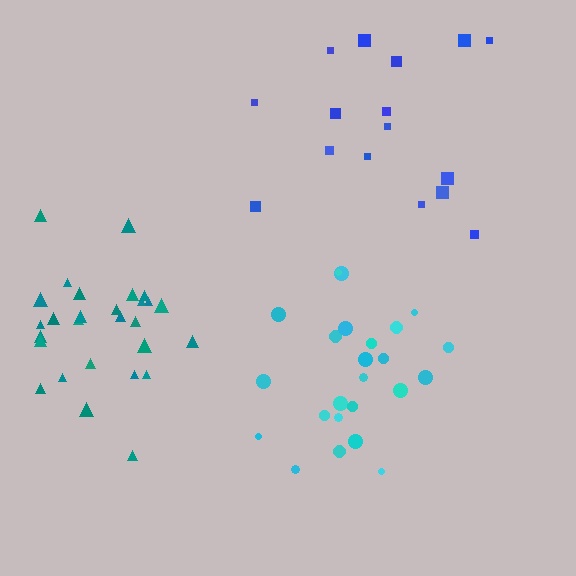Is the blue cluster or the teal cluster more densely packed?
Teal.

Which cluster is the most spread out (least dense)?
Blue.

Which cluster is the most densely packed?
Teal.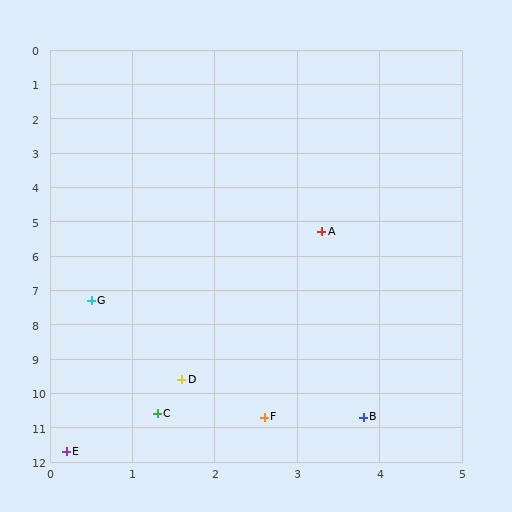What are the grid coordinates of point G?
Point G is at approximately (0.5, 7.3).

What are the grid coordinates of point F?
Point F is at approximately (2.6, 10.7).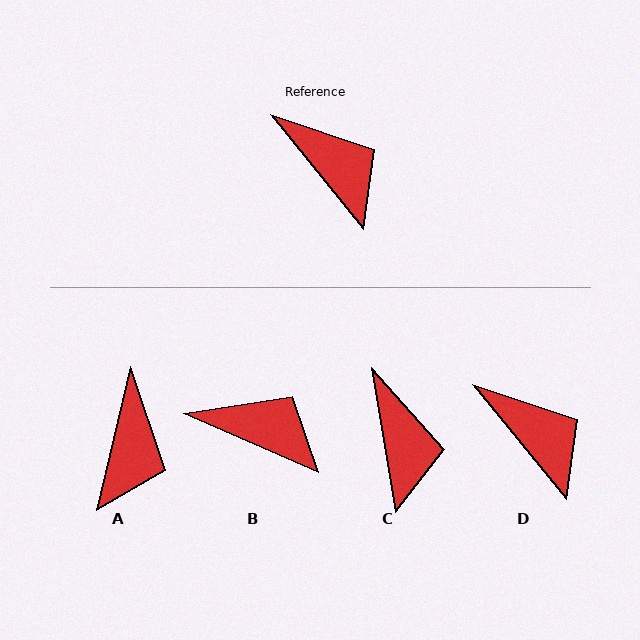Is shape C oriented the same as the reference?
No, it is off by about 30 degrees.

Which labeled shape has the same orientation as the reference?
D.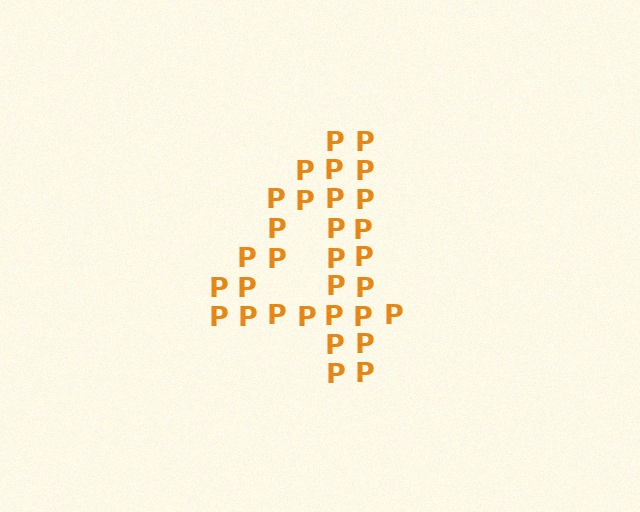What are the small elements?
The small elements are letter P's.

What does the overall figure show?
The overall figure shows the digit 4.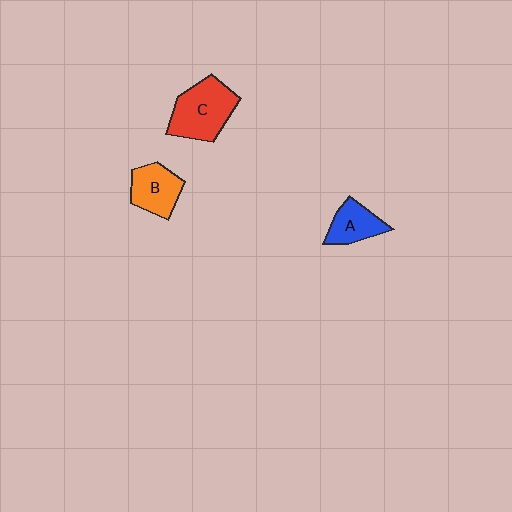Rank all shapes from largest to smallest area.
From largest to smallest: C (red), B (orange), A (blue).